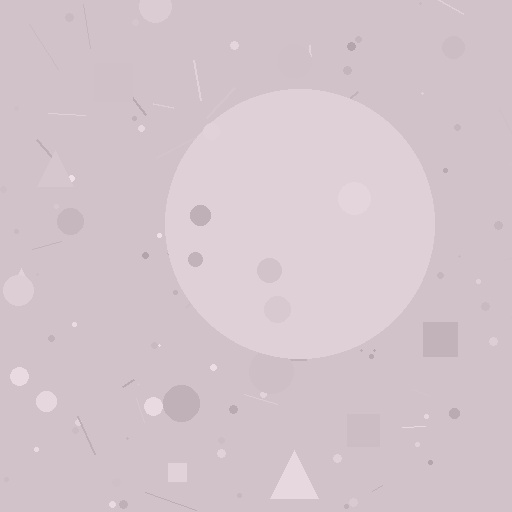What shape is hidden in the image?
A circle is hidden in the image.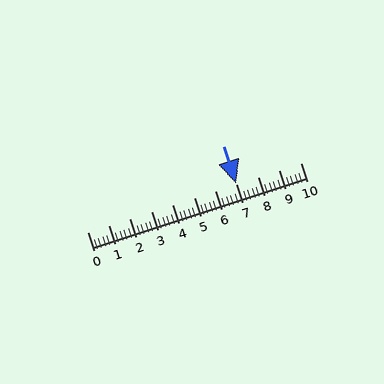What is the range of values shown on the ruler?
The ruler shows values from 0 to 10.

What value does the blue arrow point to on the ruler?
The blue arrow points to approximately 7.0.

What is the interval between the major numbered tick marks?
The major tick marks are spaced 1 units apart.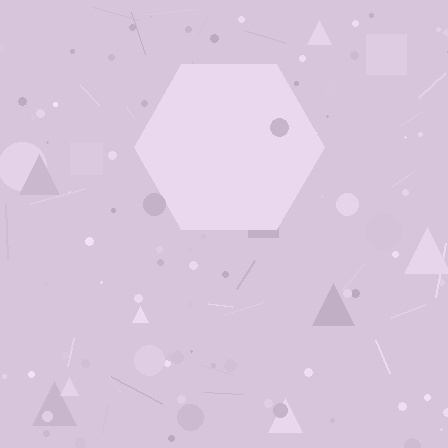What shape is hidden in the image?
A hexagon is hidden in the image.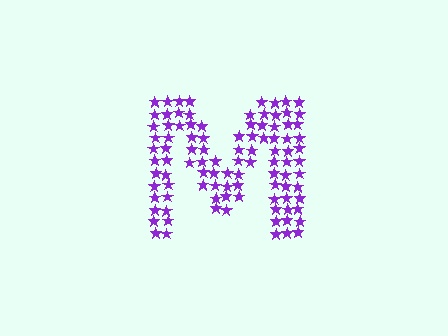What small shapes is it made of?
It is made of small stars.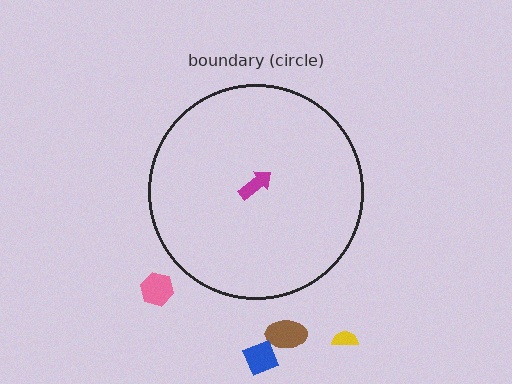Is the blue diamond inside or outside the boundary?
Outside.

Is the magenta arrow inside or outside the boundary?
Inside.